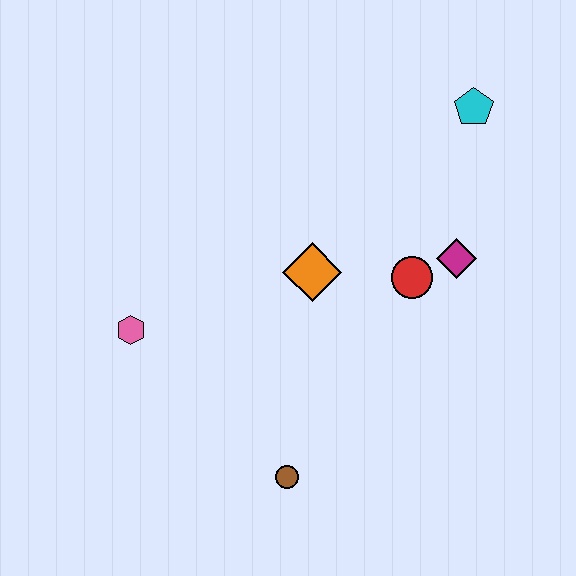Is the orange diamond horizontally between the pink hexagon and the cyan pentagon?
Yes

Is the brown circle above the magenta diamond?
No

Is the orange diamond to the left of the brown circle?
No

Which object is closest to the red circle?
The magenta diamond is closest to the red circle.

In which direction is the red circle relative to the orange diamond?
The red circle is to the right of the orange diamond.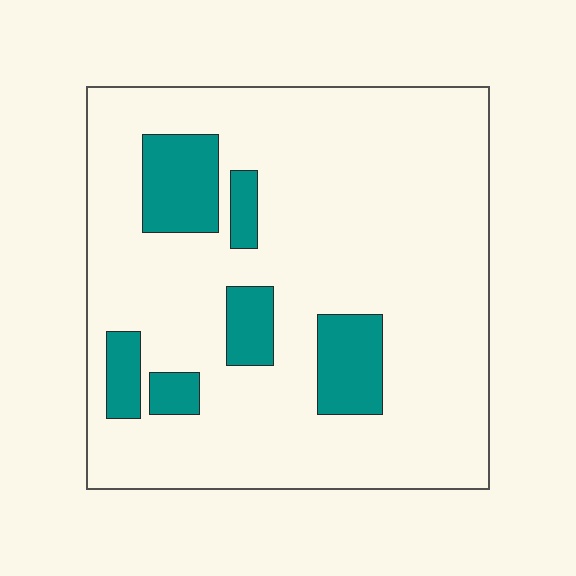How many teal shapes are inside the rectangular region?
6.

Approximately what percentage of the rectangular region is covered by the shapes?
Approximately 15%.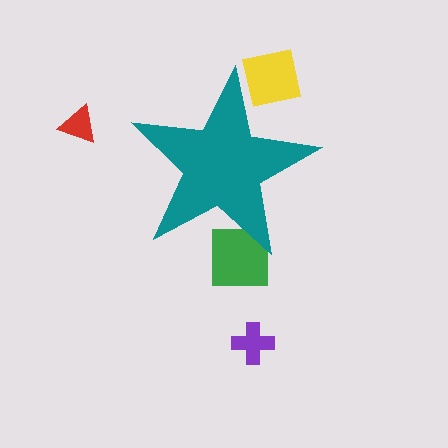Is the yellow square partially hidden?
Yes, the yellow square is partially hidden behind the teal star.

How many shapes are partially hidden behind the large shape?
2 shapes are partially hidden.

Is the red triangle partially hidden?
No, the red triangle is fully visible.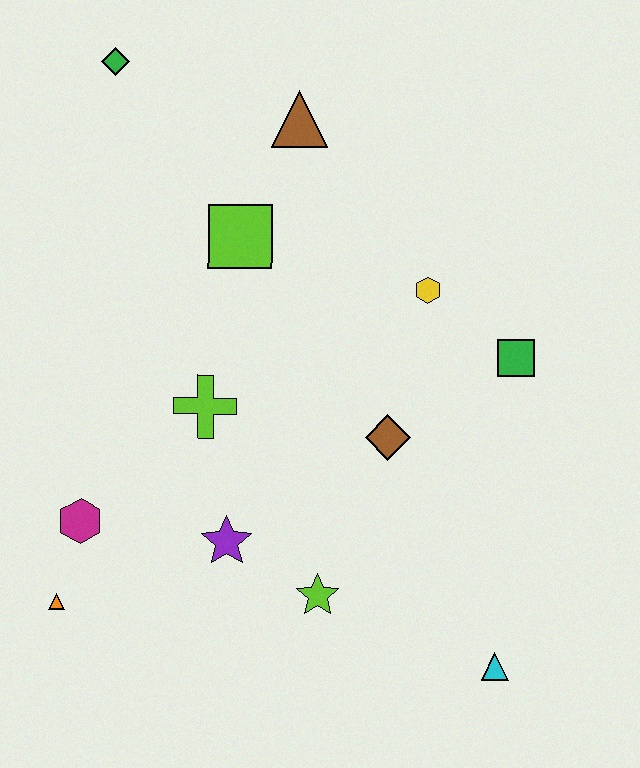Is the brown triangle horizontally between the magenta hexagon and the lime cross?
No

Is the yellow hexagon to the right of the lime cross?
Yes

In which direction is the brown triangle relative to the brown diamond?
The brown triangle is above the brown diamond.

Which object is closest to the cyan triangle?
The lime star is closest to the cyan triangle.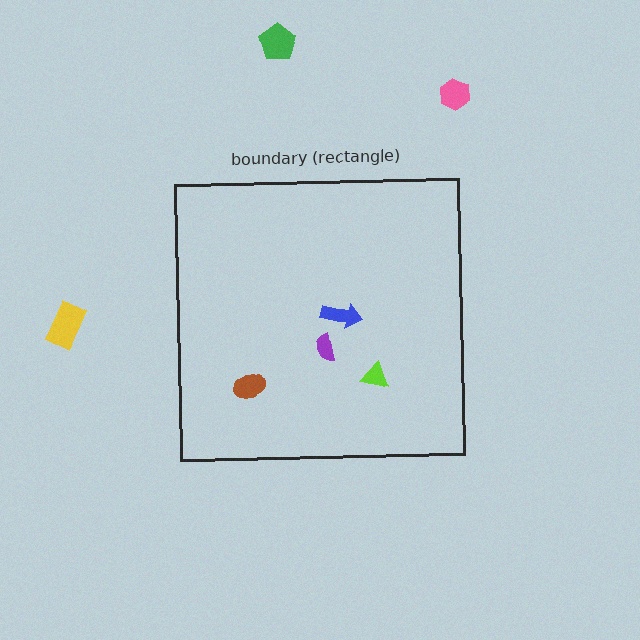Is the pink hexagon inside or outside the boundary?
Outside.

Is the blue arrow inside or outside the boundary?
Inside.